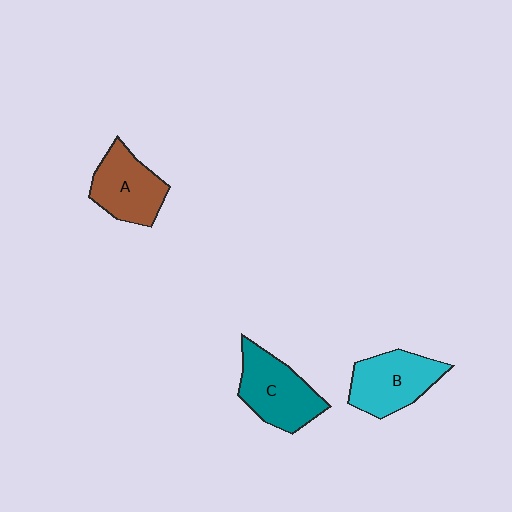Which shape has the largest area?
Shape C (teal).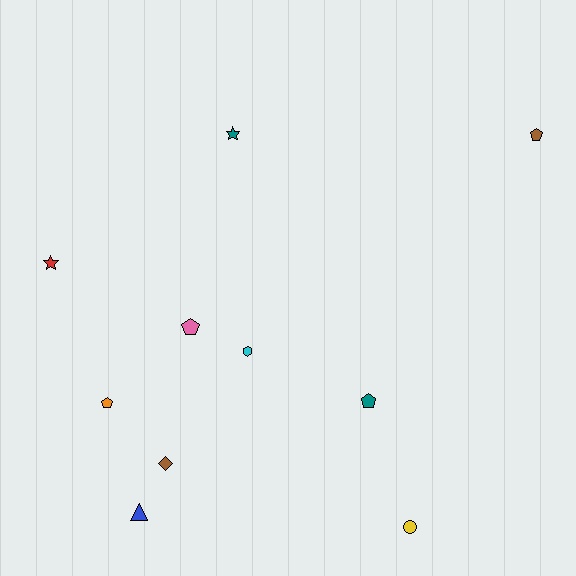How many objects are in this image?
There are 10 objects.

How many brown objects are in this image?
There are 2 brown objects.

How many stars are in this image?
There are 2 stars.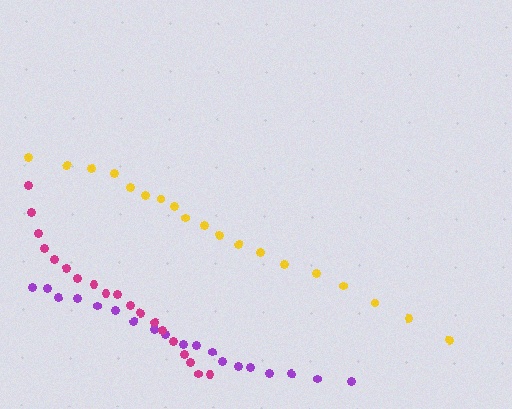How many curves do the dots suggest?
There are 3 distinct paths.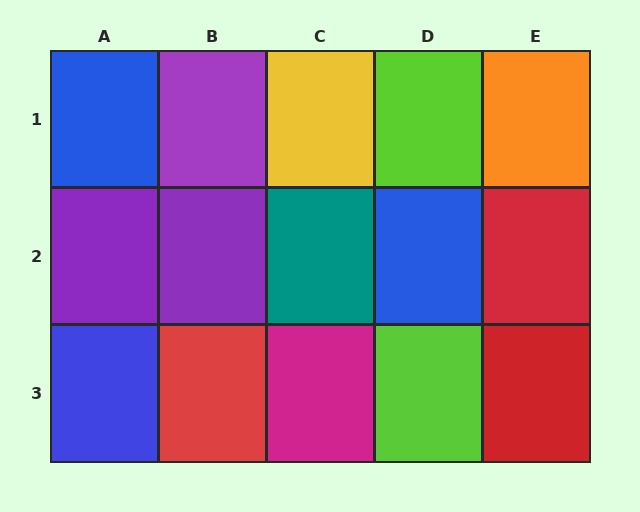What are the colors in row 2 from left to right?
Purple, purple, teal, blue, red.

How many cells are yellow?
1 cell is yellow.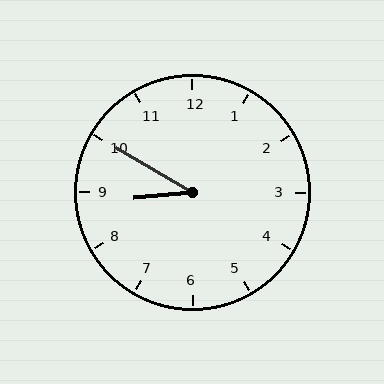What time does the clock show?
8:50.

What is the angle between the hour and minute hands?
Approximately 35 degrees.